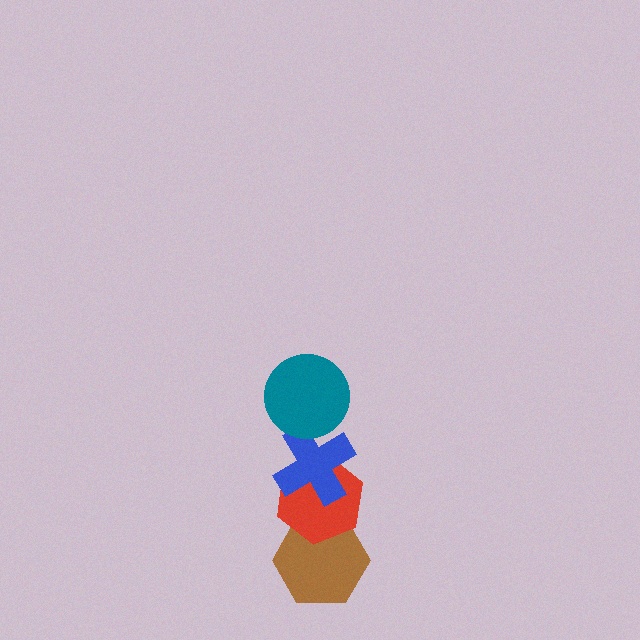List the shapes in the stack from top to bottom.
From top to bottom: the teal circle, the blue cross, the red hexagon, the brown hexagon.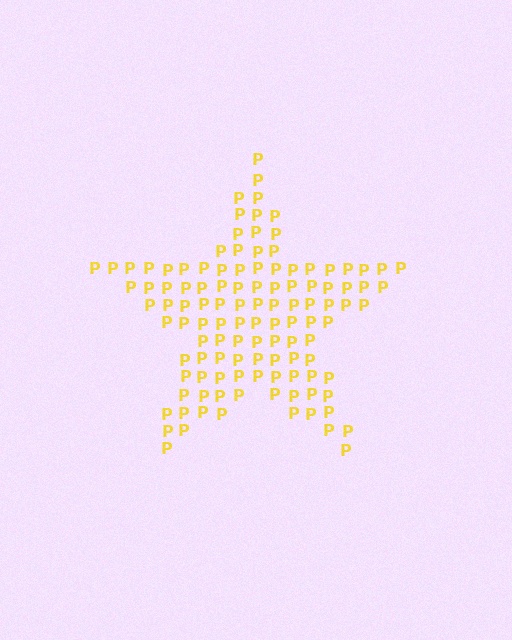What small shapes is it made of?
It is made of small letter P's.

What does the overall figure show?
The overall figure shows a star.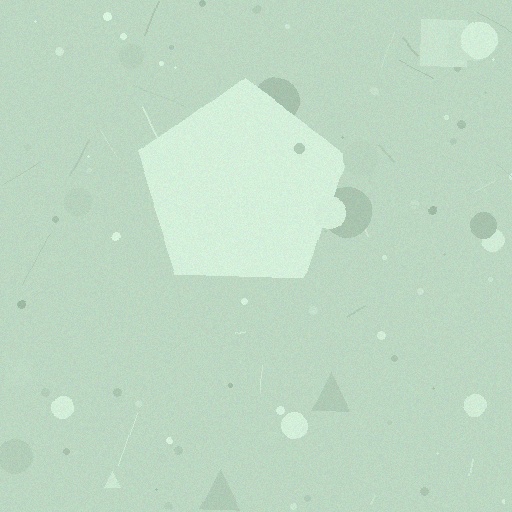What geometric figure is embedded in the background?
A pentagon is embedded in the background.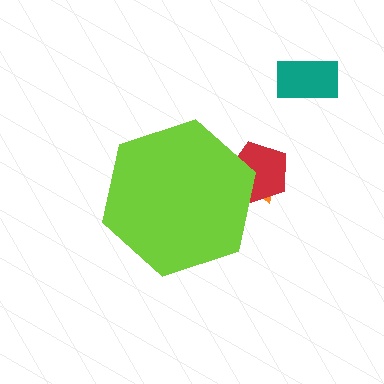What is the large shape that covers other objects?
A lime hexagon.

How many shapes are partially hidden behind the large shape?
2 shapes are partially hidden.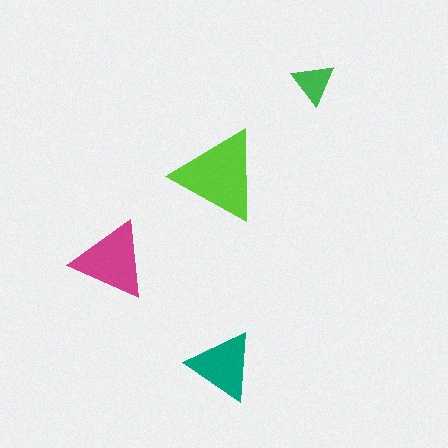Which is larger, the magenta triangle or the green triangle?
The magenta one.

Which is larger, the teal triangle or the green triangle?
The teal one.